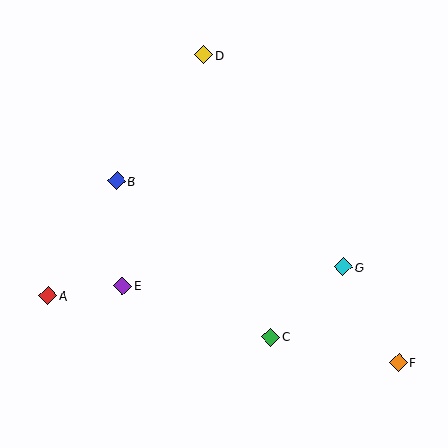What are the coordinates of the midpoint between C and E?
The midpoint between C and E is at (197, 311).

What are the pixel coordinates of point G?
Point G is at (343, 267).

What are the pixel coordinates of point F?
Point F is at (399, 363).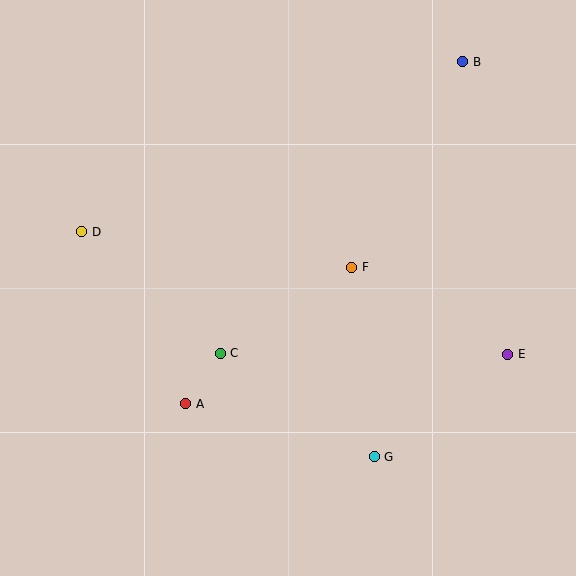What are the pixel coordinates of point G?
Point G is at (374, 457).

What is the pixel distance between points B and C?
The distance between B and C is 379 pixels.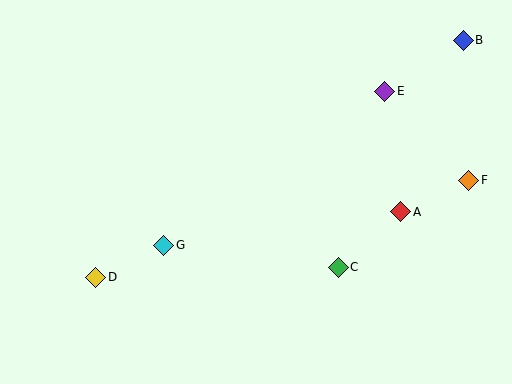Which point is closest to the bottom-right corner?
Point A is closest to the bottom-right corner.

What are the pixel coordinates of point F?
Point F is at (469, 180).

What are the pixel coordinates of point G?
Point G is at (164, 245).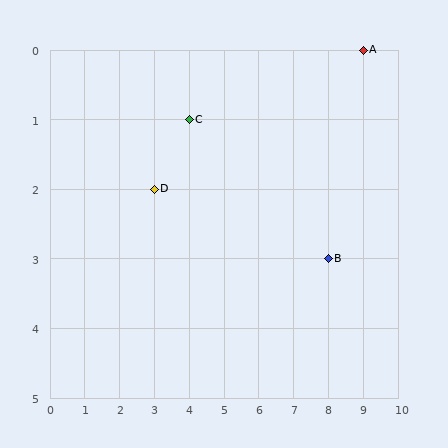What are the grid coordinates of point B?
Point B is at grid coordinates (8, 3).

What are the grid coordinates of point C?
Point C is at grid coordinates (4, 1).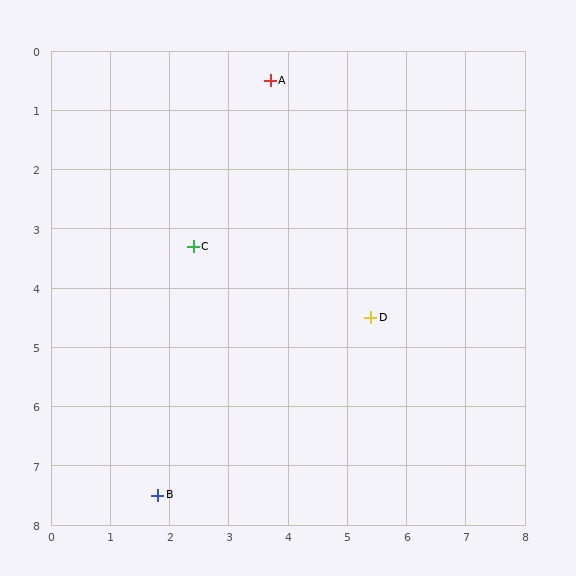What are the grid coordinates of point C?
Point C is at approximately (2.4, 3.3).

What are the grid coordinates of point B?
Point B is at approximately (1.8, 7.5).